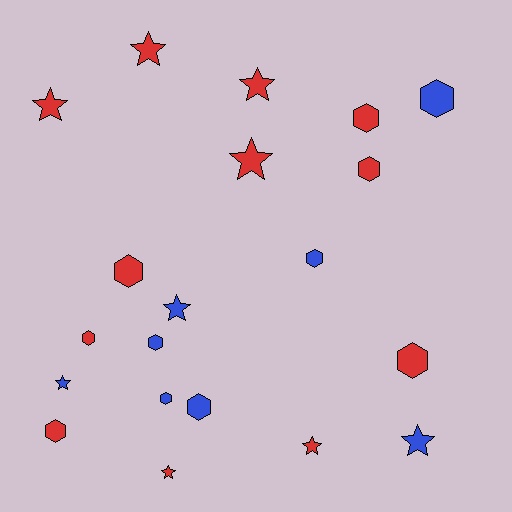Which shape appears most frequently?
Hexagon, with 11 objects.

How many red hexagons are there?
There are 6 red hexagons.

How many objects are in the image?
There are 20 objects.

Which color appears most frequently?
Red, with 12 objects.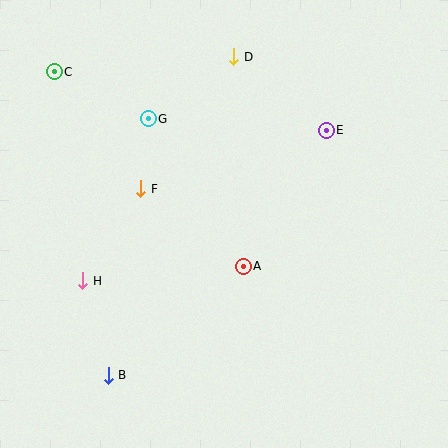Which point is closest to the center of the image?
Point A at (243, 266) is closest to the center.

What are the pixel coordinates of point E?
Point E is at (326, 130).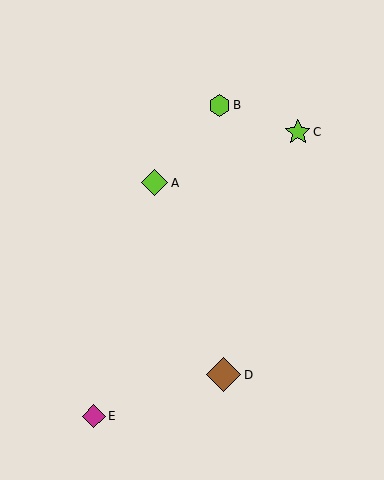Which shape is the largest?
The brown diamond (labeled D) is the largest.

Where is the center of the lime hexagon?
The center of the lime hexagon is at (220, 105).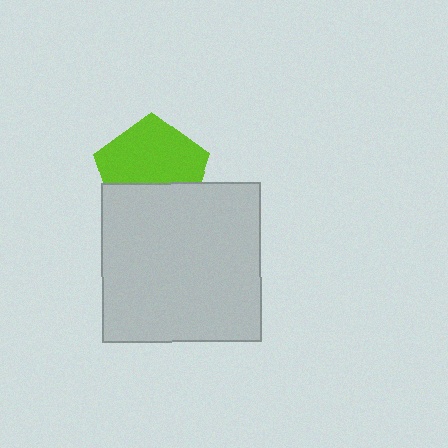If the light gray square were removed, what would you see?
You would see the complete lime pentagon.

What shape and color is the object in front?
The object in front is a light gray square.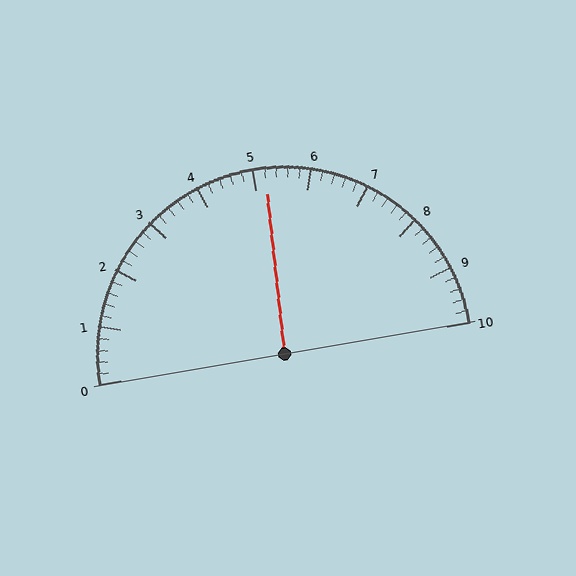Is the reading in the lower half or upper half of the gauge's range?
The reading is in the upper half of the range (0 to 10).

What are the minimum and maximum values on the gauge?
The gauge ranges from 0 to 10.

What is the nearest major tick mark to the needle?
The nearest major tick mark is 5.